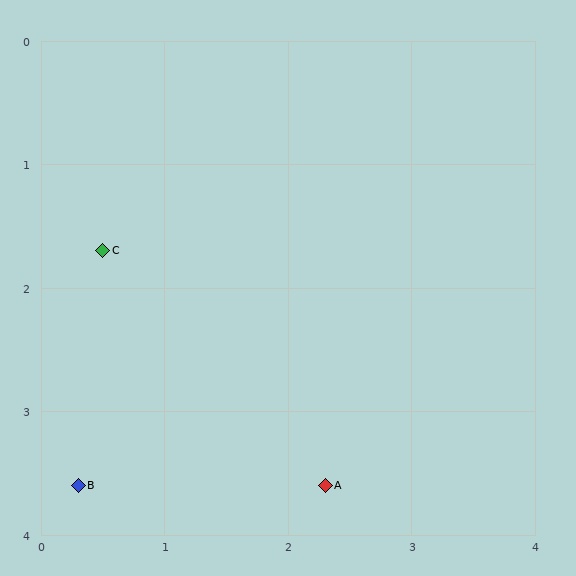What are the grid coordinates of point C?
Point C is at approximately (0.5, 1.7).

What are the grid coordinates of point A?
Point A is at approximately (2.3, 3.6).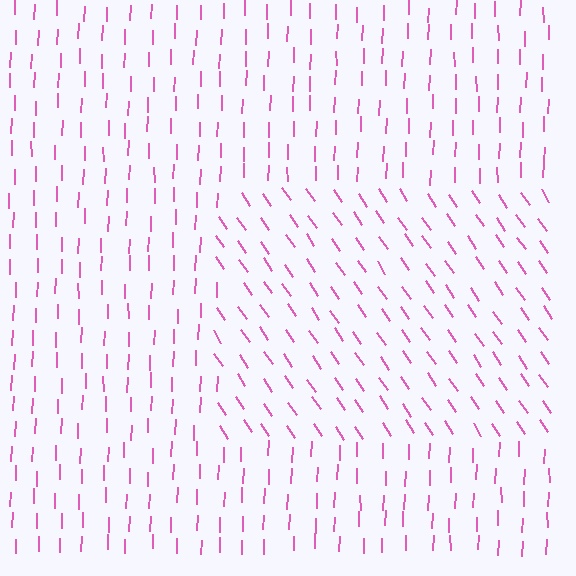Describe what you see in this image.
The image is filled with small pink line segments. A rectangle region in the image has lines oriented differently from the surrounding lines, creating a visible texture boundary.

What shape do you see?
I see a rectangle.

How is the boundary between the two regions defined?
The boundary is defined purely by a change in line orientation (approximately 35 degrees difference). All lines are the same color and thickness.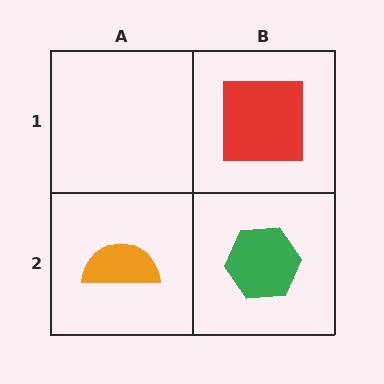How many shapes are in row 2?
2 shapes.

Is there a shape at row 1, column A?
No, that cell is empty.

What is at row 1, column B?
A red square.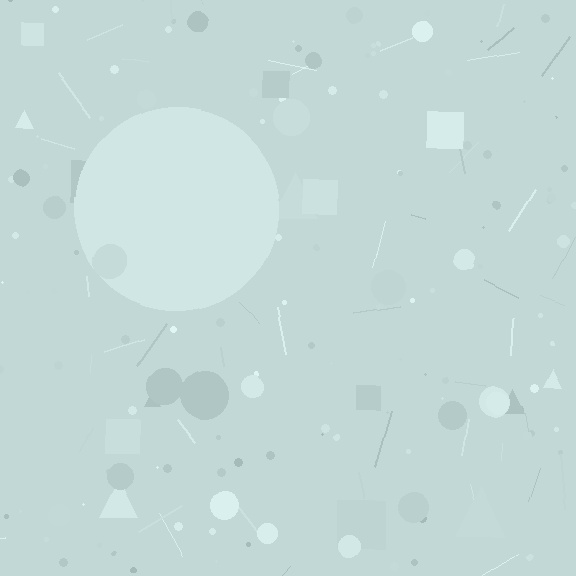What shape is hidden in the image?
A circle is hidden in the image.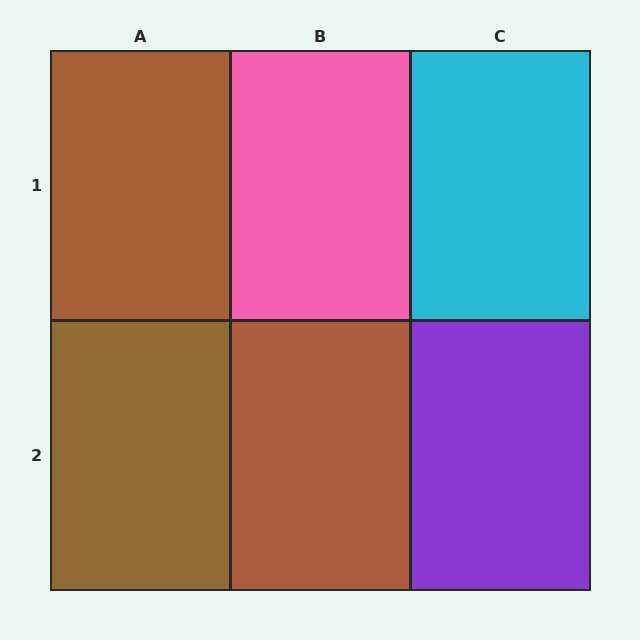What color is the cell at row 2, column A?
Brown.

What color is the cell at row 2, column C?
Purple.